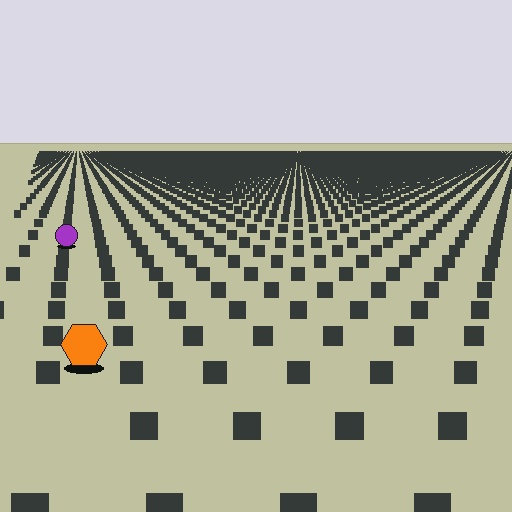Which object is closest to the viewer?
The orange hexagon is closest. The texture marks near it are larger and more spread out.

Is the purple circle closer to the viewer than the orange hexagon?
No. The orange hexagon is closer — you can tell from the texture gradient: the ground texture is coarser near it.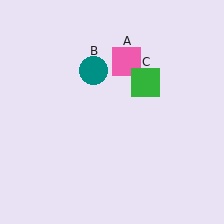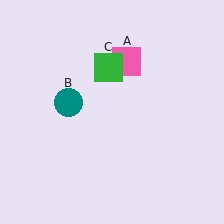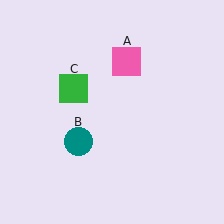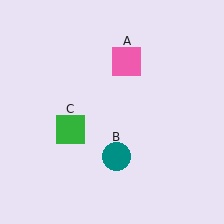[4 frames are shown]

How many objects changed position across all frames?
2 objects changed position: teal circle (object B), green square (object C).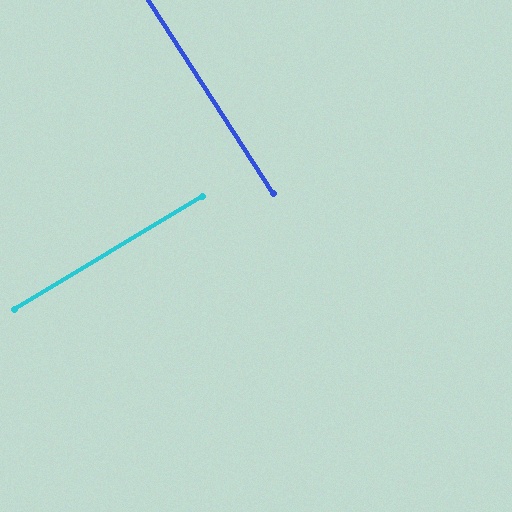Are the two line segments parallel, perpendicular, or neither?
Perpendicular — they meet at approximately 88°.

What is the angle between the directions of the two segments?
Approximately 88 degrees.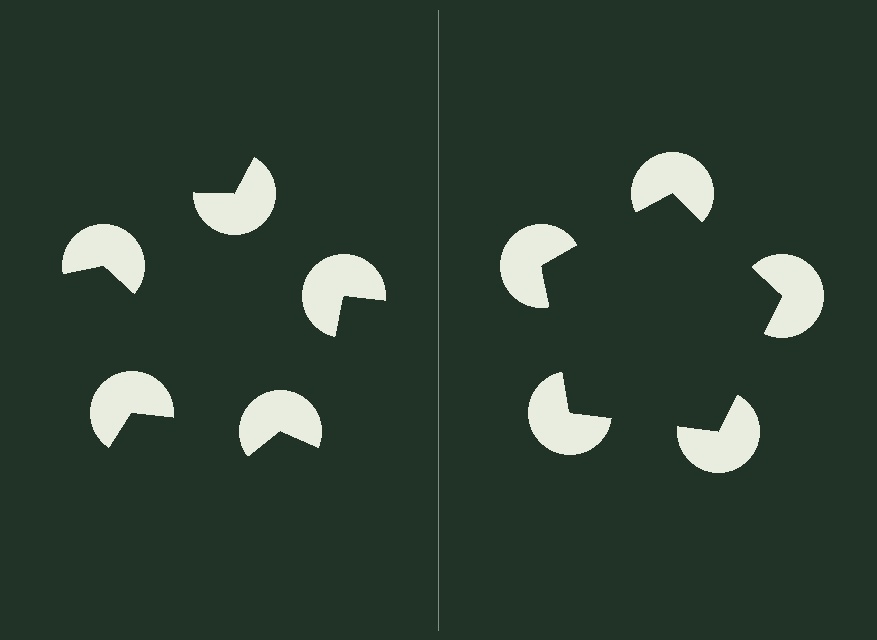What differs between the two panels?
The pac-man discs are positioned identically on both sides; only the wedge orientations differ. On the right they align to a pentagon; on the left they are misaligned.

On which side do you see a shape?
An illusory pentagon appears on the right side. On the left side the wedge cuts are rotated, so no coherent shape forms.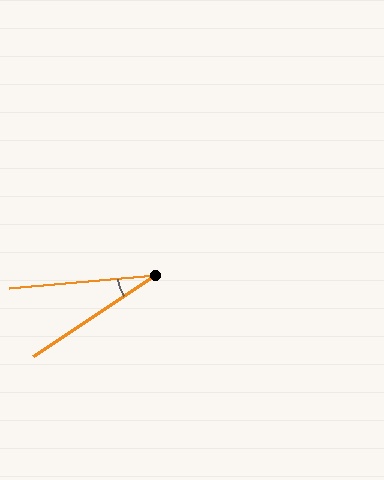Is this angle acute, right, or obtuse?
It is acute.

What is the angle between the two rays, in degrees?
Approximately 29 degrees.